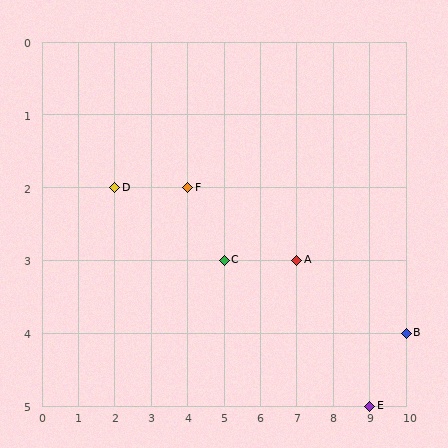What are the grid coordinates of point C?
Point C is at grid coordinates (5, 3).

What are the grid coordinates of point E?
Point E is at grid coordinates (9, 5).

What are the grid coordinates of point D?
Point D is at grid coordinates (2, 2).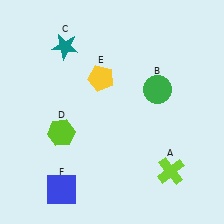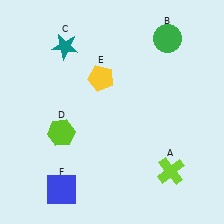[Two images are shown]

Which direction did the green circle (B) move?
The green circle (B) moved up.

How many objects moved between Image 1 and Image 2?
1 object moved between the two images.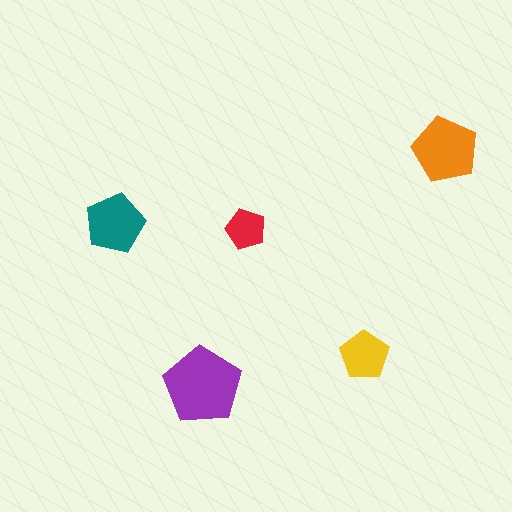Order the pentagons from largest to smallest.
the purple one, the orange one, the teal one, the yellow one, the red one.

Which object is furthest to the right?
The orange pentagon is rightmost.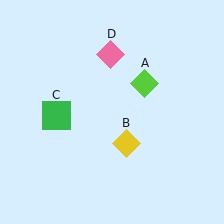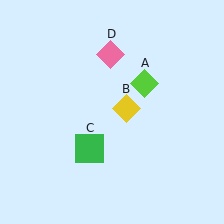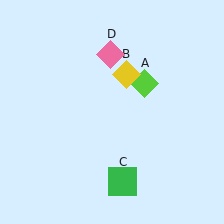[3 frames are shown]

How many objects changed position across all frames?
2 objects changed position: yellow diamond (object B), green square (object C).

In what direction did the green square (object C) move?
The green square (object C) moved down and to the right.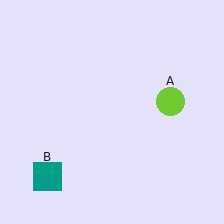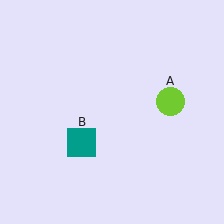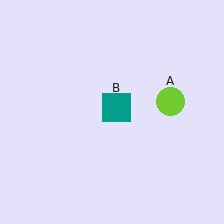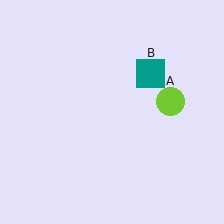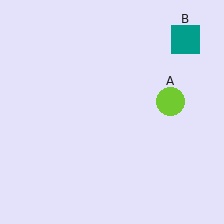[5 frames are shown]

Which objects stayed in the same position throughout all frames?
Lime circle (object A) remained stationary.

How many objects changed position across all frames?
1 object changed position: teal square (object B).